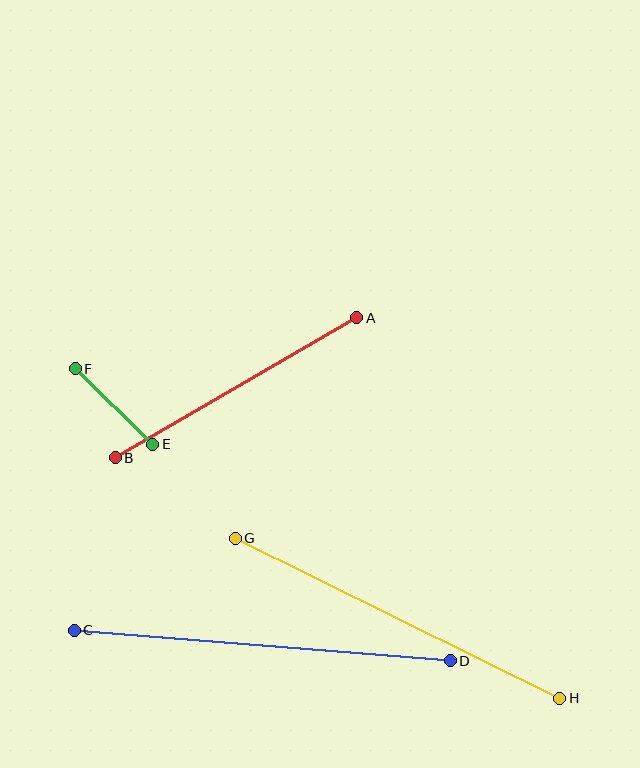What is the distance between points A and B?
The distance is approximately 279 pixels.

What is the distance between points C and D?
The distance is approximately 377 pixels.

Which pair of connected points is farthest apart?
Points C and D are farthest apart.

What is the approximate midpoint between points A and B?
The midpoint is at approximately (236, 388) pixels.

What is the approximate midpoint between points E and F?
The midpoint is at approximately (114, 407) pixels.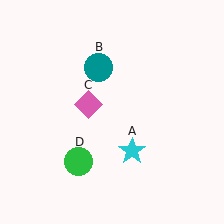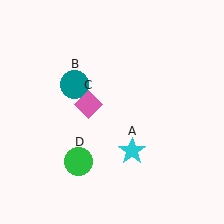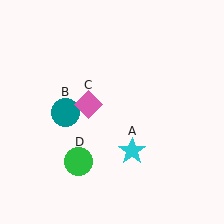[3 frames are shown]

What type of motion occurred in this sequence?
The teal circle (object B) rotated counterclockwise around the center of the scene.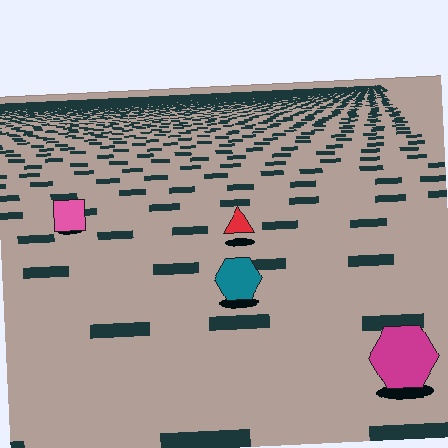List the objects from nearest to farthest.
From nearest to farthest: the magenta hexagon, the teal hexagon, the red triangle, the pink square.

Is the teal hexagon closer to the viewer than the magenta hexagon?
No. The magenta hexagon is closer — you can tell from the texture gradient: the ground texture is coarser near it.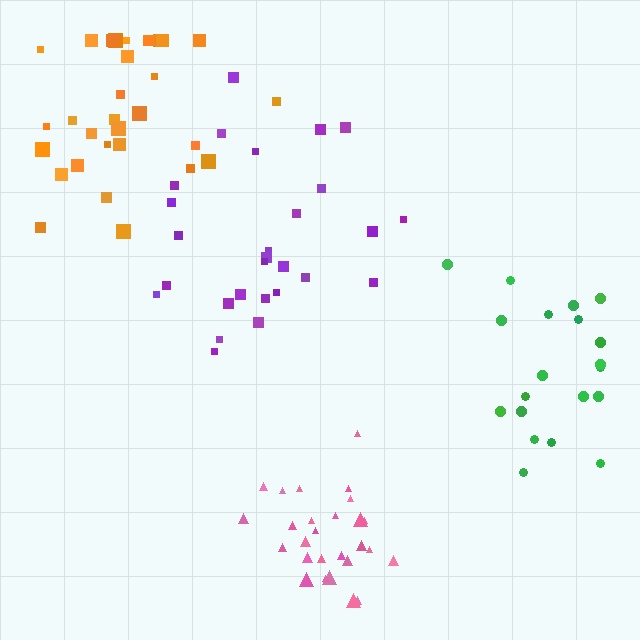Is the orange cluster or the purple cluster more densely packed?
Orange.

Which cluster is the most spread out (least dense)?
Green.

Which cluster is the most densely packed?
Pink.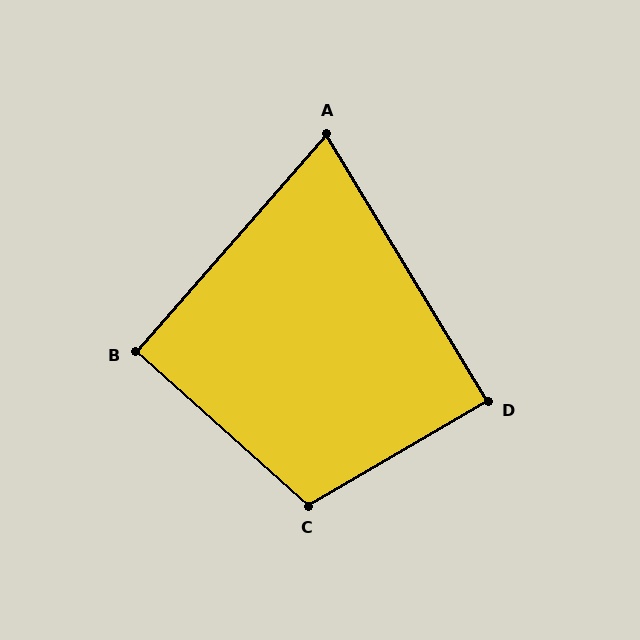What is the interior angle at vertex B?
Approximately 91 degrees (approximately right).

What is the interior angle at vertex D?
Approximately 89 degrees (approximately right).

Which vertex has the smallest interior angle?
A, at approximately 72 degrees.